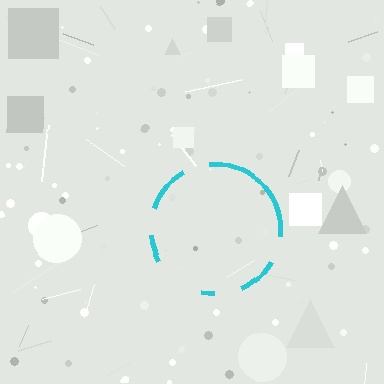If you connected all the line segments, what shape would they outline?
They would outline a circle.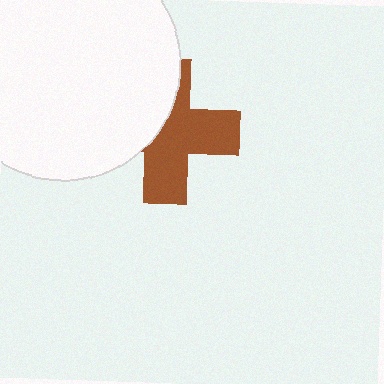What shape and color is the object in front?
The object in front is a white circle.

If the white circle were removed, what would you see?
You would see the complete brown cross.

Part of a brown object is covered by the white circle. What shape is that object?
It is a cross.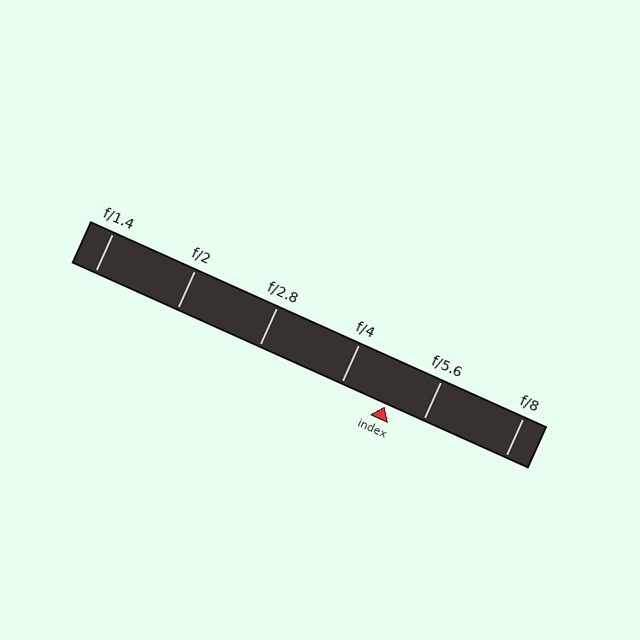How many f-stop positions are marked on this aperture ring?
There are 6 f-stop positions marked.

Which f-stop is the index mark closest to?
The index mark is closest to f/5.6.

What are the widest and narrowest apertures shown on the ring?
The widest aperture shown is f/1.4 and the narrowest is f/8.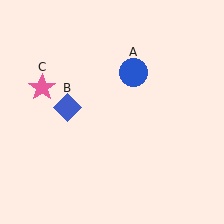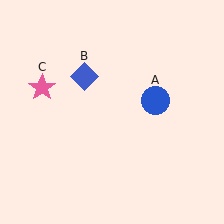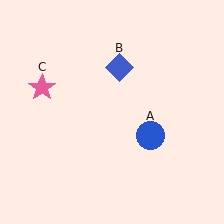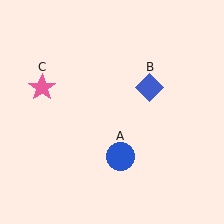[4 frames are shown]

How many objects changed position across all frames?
2 objects changed position: blue circle (object A), blue diamond (object B).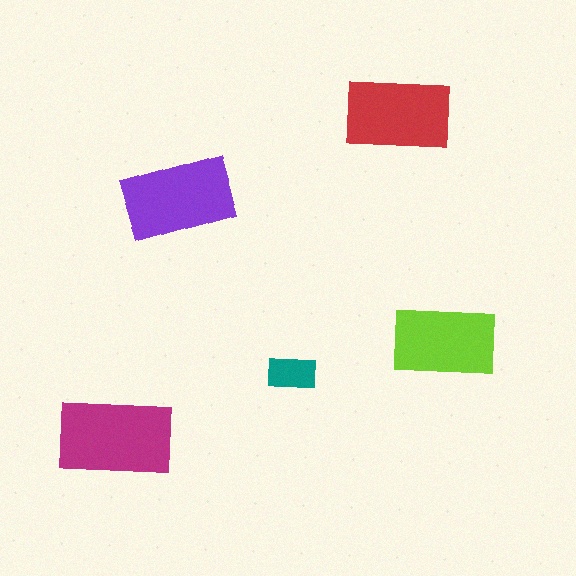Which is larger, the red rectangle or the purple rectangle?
The purple one.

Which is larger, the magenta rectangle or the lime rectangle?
The magenta one.